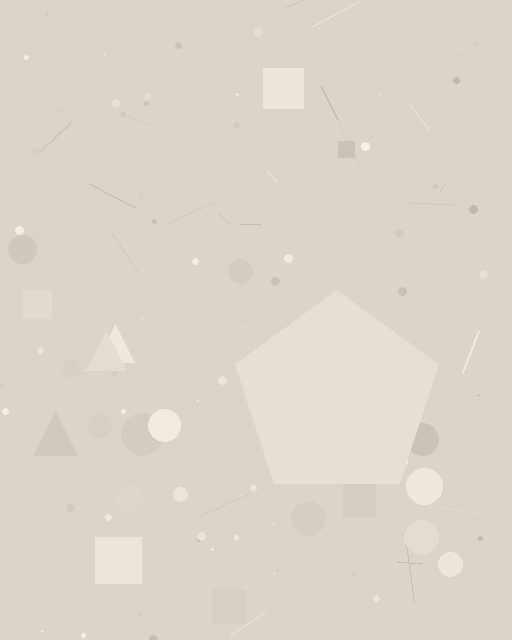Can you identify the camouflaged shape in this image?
The camouflaged shape is a pentagon.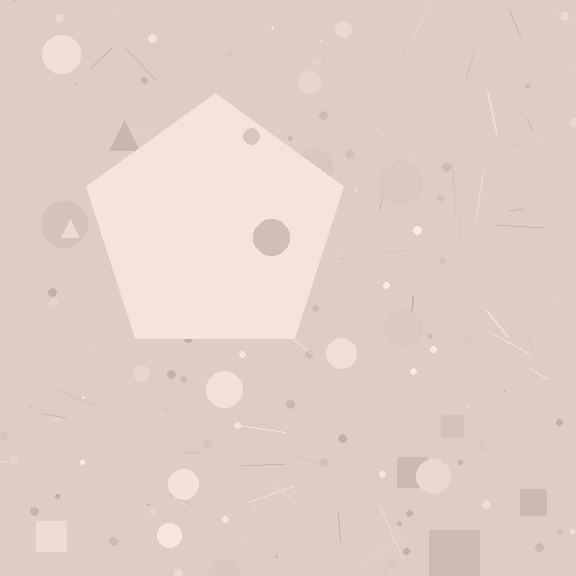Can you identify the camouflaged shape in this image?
The camouflaged shape is a pentagon.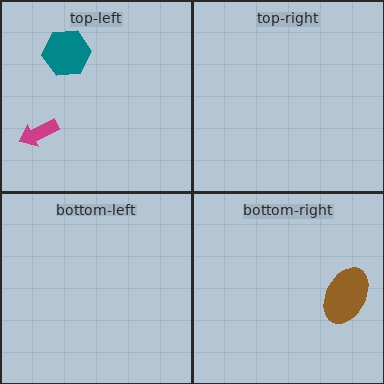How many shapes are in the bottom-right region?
1.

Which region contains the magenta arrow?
The top-left region.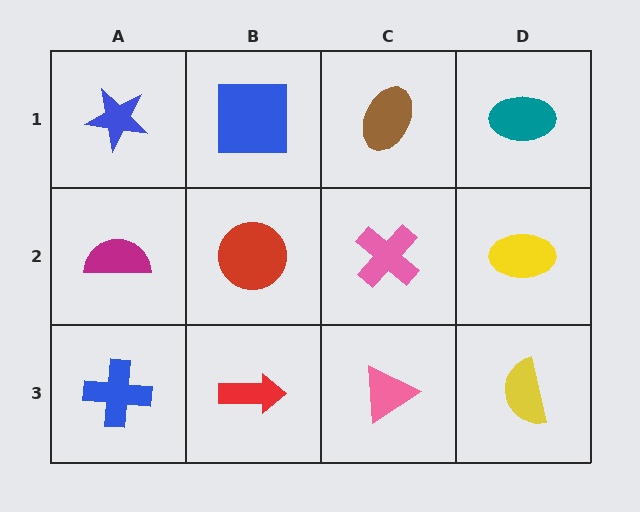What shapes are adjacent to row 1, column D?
A yellow ellipse (row 2, column D), a brown ellipse (row 1, column C).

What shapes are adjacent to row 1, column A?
A magenta semicircle (row 2, column A), a blue square (row 1, column B).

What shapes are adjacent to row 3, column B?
A red circle (row 2, column B), a blue cross (row 3, column A), a pink triangle (row 3, column C).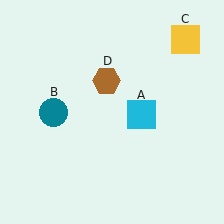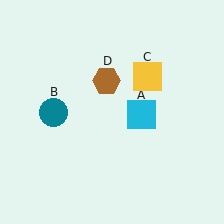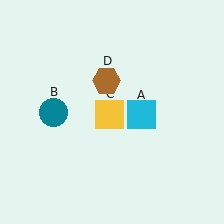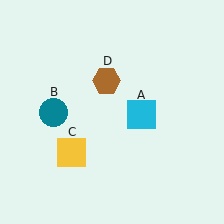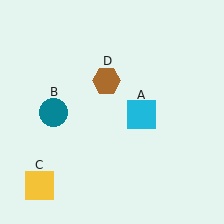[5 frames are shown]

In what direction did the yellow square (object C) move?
The yellow square (object C) moved down and to the left.